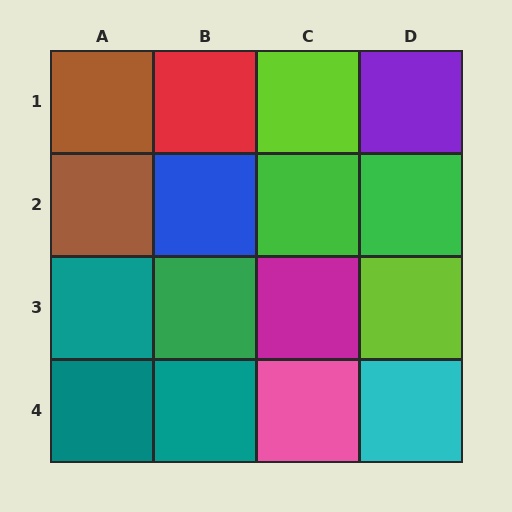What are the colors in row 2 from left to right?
Brown, blue, green, green.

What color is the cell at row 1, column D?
Purple.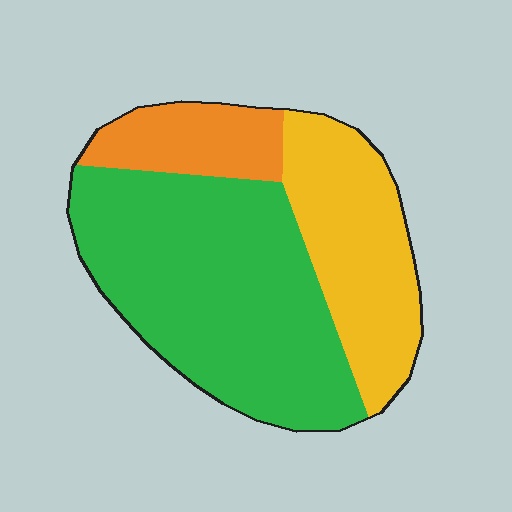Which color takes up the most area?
Green, at roughly 55%.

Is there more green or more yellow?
Green.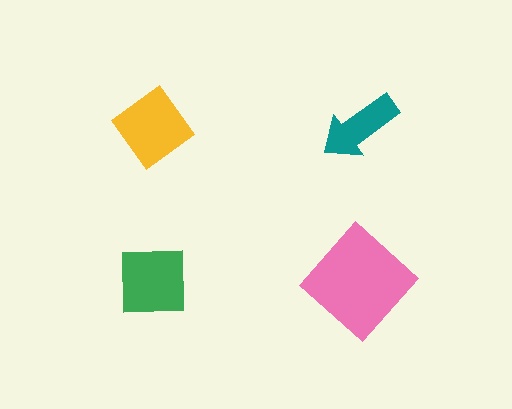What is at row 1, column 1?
A yellow diamond.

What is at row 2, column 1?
A green square.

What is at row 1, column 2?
A teal arrow.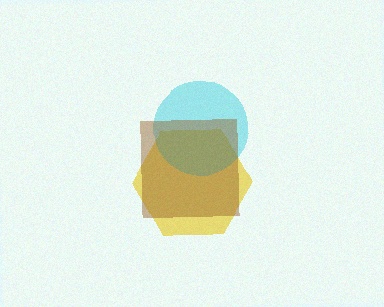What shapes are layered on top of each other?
The layered shapes are: a yellow hexagon, a cyan circle, a brown square.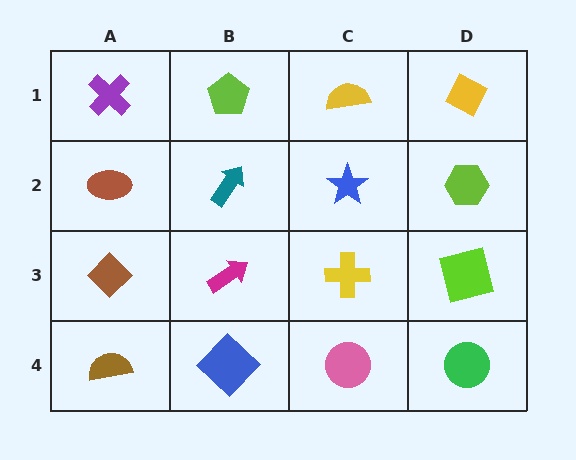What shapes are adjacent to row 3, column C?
A blue star (row 2, column C), a pink circle (row 4, column C), a magenta arrow (row 3, column B), a lime square (row 3, column D).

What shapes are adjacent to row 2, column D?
A yellow diamond (row 1, column D), a lime square (row 3, column D), a blue star (row 2, column C).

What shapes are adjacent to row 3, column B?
A teal arrow (row 2, column B), a blue diamond (row 4, column B), a brown diamond (row 3, column A), a yellow cross (row 3, column C).